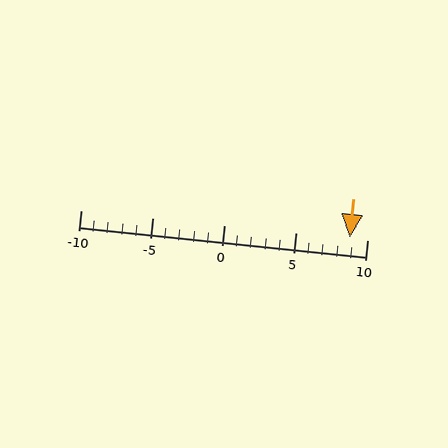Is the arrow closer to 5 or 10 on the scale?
The arrow is closer to 10.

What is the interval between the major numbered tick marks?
The major tick marks are spaced 5 units apart.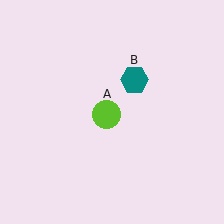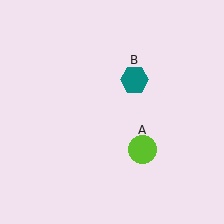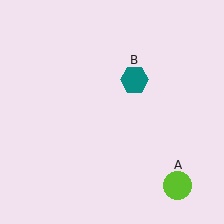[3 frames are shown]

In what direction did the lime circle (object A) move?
The lime circle (object A) moved down and to the right.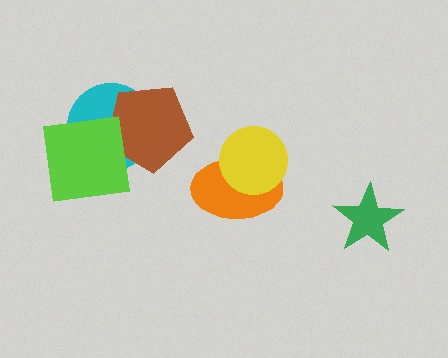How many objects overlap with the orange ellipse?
1 object overlaps with the orange ellipse.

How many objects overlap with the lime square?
2 objects overlap with the lime square.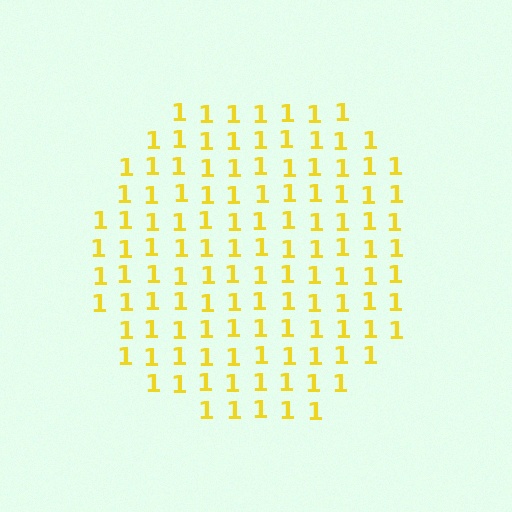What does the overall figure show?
The overall figure shows a circle.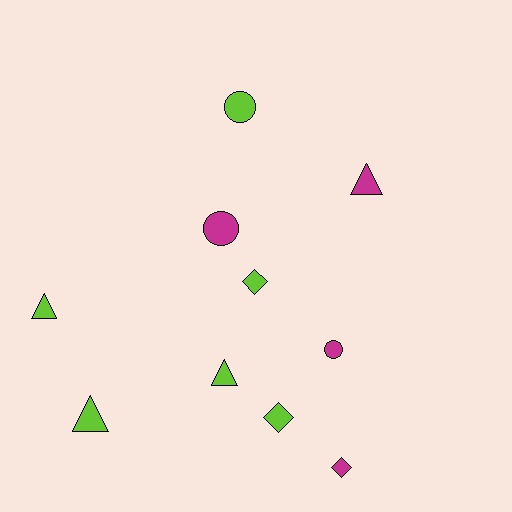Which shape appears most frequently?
Triangle, with 4 objects.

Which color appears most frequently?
Lime, with 6 objects.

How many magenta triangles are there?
There is 1 magenta triangle.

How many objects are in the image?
There are 10 objects.